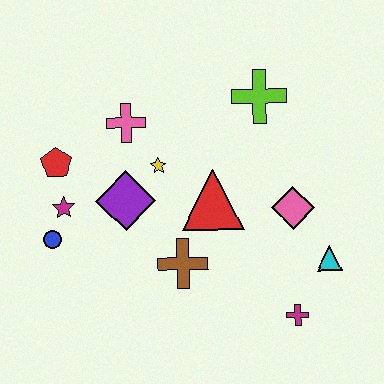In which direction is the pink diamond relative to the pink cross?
The pink diamond is to the right of the pink cross.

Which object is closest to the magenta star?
The blue circle is closest to the magenta star.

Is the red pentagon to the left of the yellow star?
Yes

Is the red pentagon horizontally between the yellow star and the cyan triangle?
No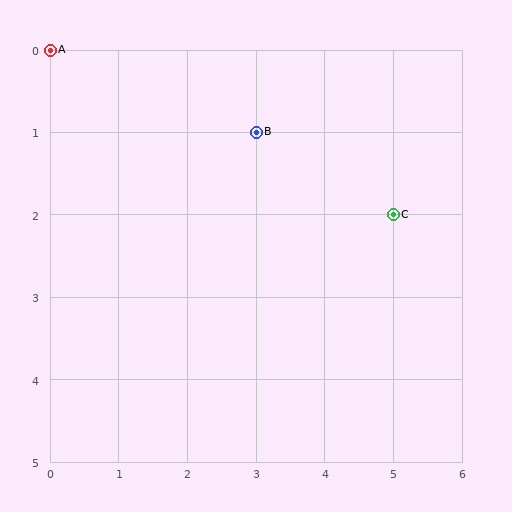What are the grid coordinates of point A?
Point A is at grid coordinates (0, 0).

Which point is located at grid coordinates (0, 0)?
Point A is at (0, 0).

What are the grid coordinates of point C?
Point C is at grid coordinates (5, 2).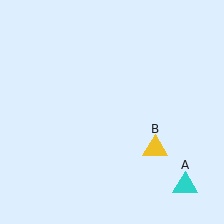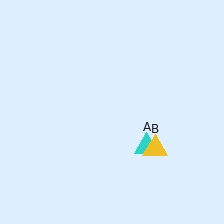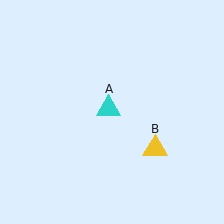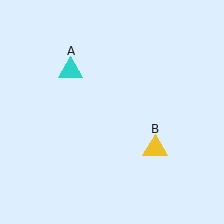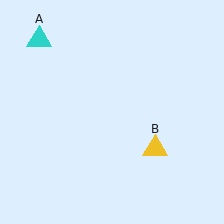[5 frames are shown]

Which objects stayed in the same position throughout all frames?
Yellow triangle (object B) remained stationary.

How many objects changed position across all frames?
1 object changed position: cyan triangle (object A).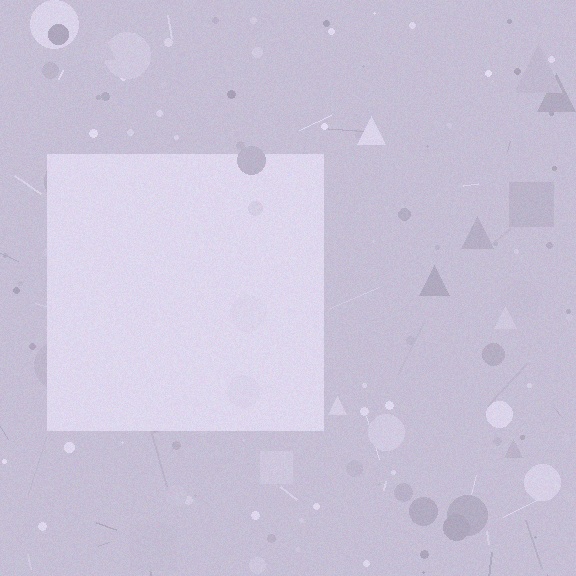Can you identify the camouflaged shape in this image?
The camouflaged shape is a square.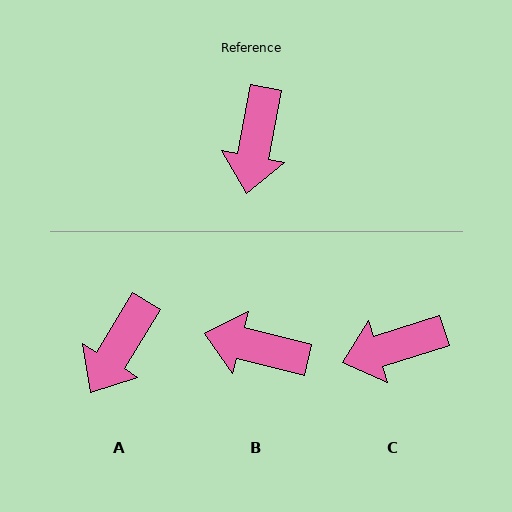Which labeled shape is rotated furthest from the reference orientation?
B, about 94 degrees away.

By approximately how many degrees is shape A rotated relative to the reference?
Approximately 21 degrees clockwise.